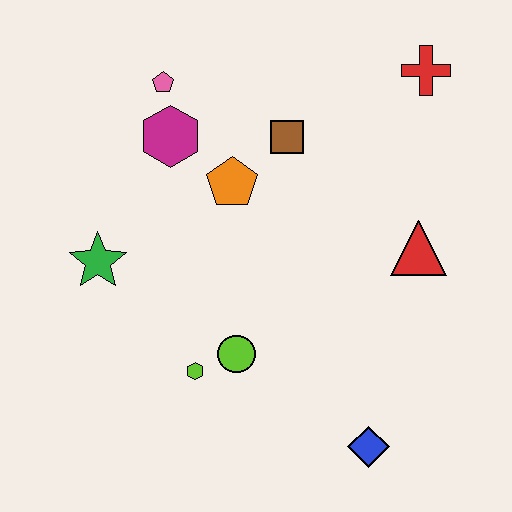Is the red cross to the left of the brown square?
No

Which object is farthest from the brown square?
The blue diamond is farthest from the brown square.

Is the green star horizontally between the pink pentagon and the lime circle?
No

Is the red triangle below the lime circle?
No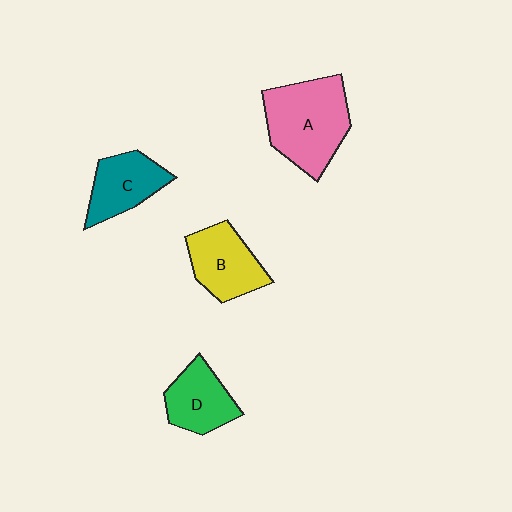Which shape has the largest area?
Shape A (pink).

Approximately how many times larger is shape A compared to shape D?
Approximately 1.7 times.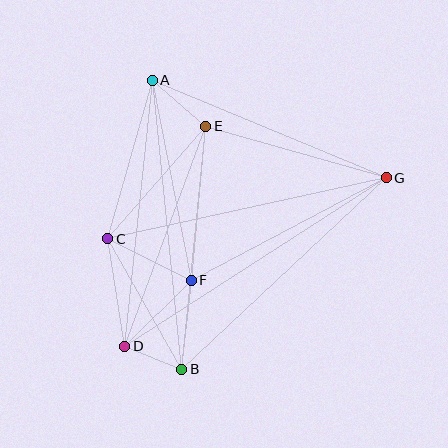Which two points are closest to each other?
Points B and D are closest to each other.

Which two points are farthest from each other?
Points D and G are farthest from each other.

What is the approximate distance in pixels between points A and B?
The distance between A and B is approximately 291 pixels.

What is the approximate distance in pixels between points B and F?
The distance between B and F is approximately 89 pixels.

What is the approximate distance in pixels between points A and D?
The distance between A and D is approximately 268 pixels.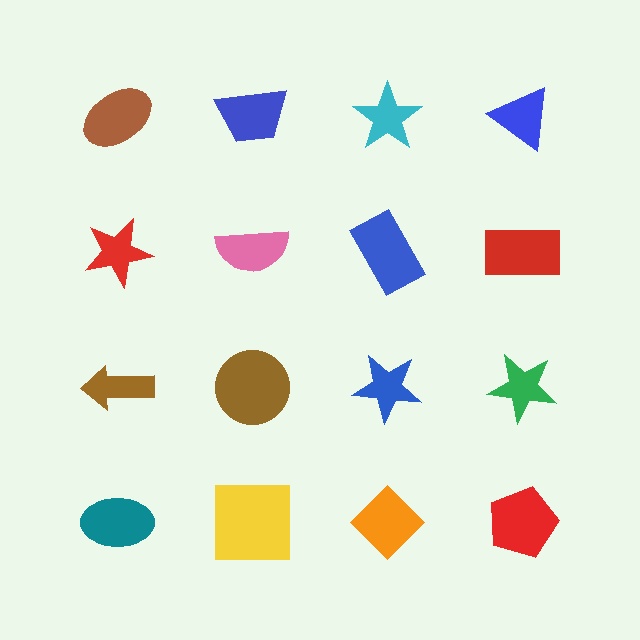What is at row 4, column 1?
A teal ellipse.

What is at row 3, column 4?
A green star.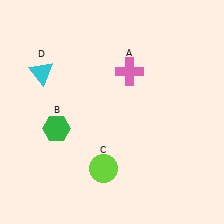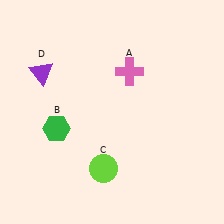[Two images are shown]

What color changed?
The triangle (D) changed from cyan in Image 1 to purple in Image 2.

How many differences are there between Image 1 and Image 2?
There is 1 difference between the two images.